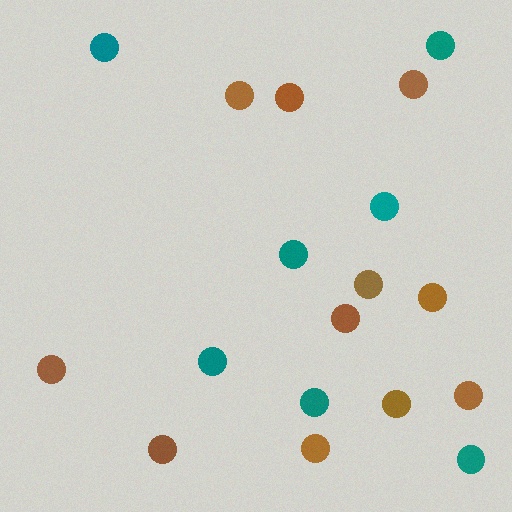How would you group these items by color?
There are 2 groups: one group of brown circles (11) and one group of teal circles (7).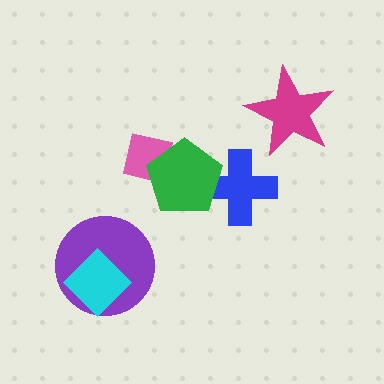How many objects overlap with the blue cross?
1 object overlaps with the blue cross.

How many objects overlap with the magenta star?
0 objects overlap with the magenta star.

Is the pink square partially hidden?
Yes, it is partially covered by another shape.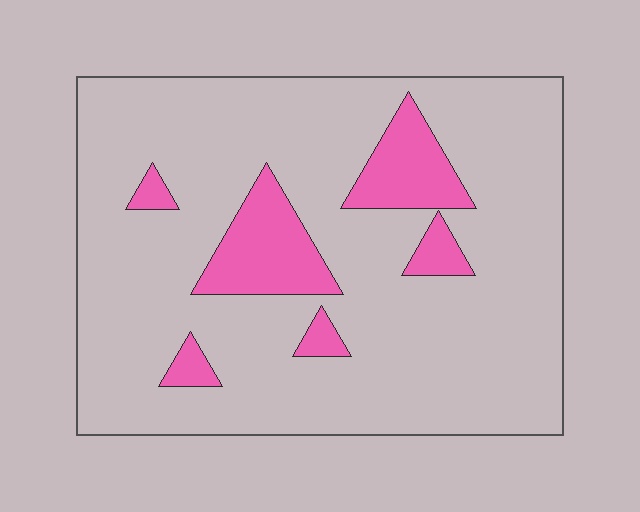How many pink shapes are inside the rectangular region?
6.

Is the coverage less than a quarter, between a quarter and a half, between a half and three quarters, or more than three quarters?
Less than a quarter.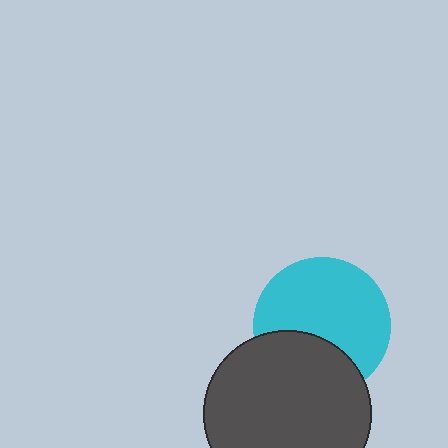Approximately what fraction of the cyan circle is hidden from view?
Roughly 33% of the cyan circle is hidden behind the dark gray circle.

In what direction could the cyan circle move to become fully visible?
The cyan circle could move up. That would shift it out from behind the dark gray circle entirely.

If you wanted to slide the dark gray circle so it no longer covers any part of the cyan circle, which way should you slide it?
Slide it down — that is the most direct way to separate the two shapes.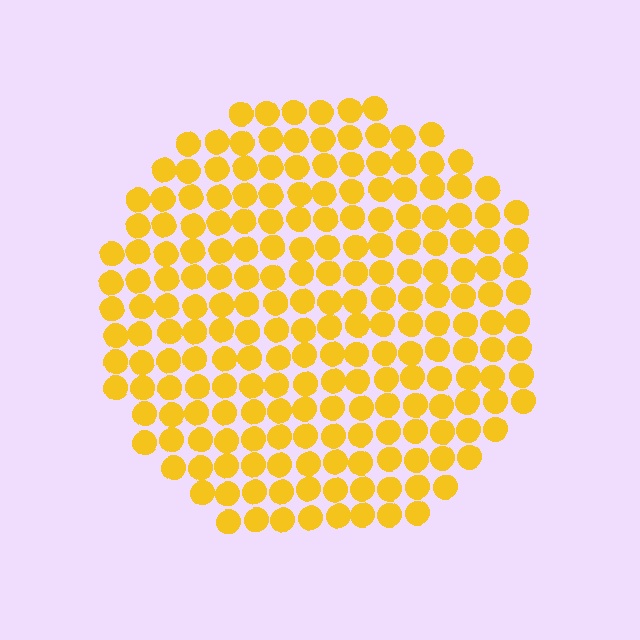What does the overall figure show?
The overall figure shows a circle.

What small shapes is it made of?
It is made of small circles.